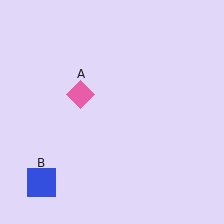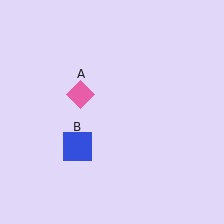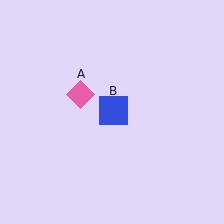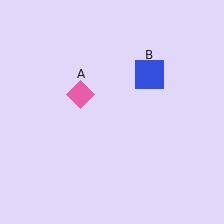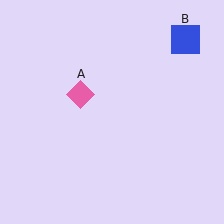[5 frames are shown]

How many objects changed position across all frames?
1 object changed position: blue square (object B).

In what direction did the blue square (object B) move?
The blue square (object B) moved up and to the right.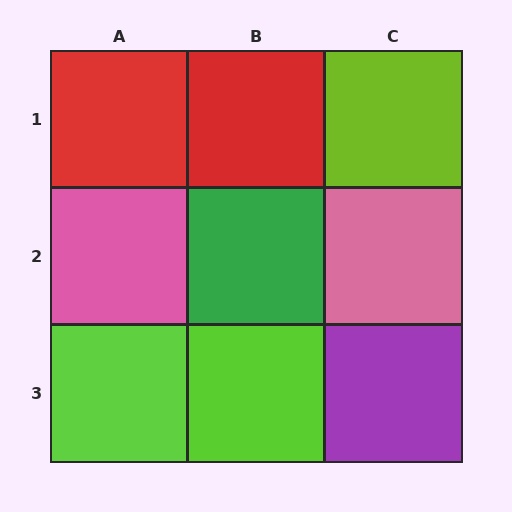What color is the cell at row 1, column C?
Lime.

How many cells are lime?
3 cells are lime.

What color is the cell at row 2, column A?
Pink.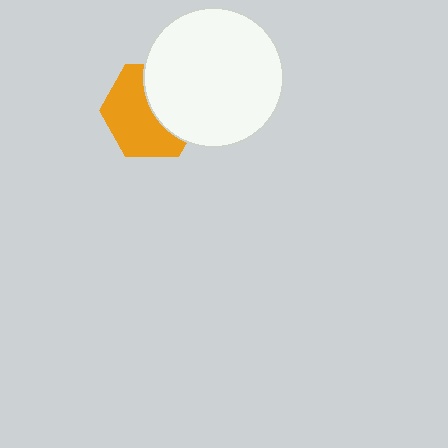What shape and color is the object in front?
The object in front is a white circle.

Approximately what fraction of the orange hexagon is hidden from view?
Roughly 43% of the orange hexagon is hidden behind the white circle.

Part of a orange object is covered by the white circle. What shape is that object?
It is a hexagon.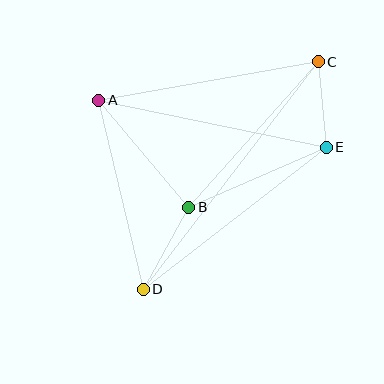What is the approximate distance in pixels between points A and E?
The distance between A and E is approximately 232 pixels.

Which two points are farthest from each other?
Points C and D are farthest from each other.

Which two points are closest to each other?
Points C and E are closest to each other.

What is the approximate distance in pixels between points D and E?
The distance between D and E is approximately 232 pixels.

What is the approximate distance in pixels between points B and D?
The distance between B and D is approximately 94 pixels.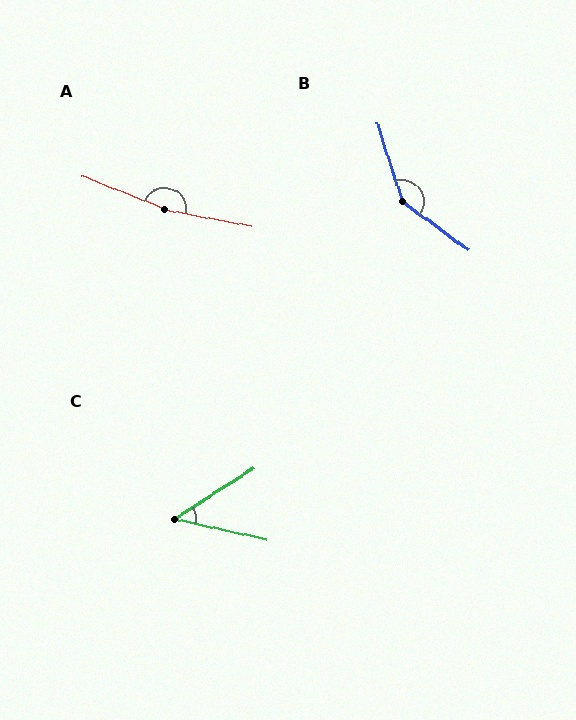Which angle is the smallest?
C, at approximately 45 degrees.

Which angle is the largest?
A, at approximately 169 degrees.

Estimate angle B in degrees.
Approximately 144 degrees.